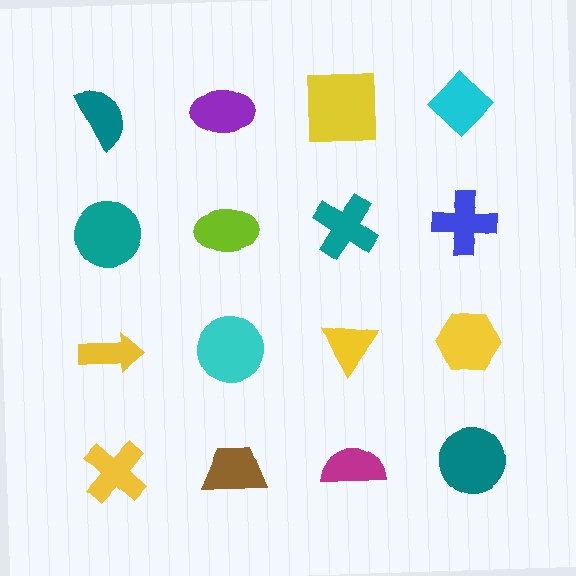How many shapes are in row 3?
4 shapes.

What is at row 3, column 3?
A yellow triangle.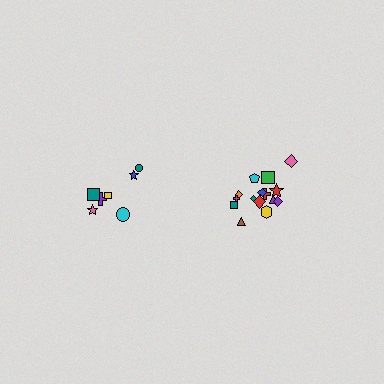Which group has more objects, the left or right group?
The right group.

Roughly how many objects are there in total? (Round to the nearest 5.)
Roughly 20 objects in total.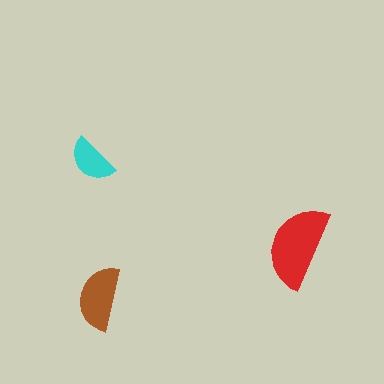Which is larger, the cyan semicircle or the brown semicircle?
The brown one.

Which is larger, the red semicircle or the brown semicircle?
The red one.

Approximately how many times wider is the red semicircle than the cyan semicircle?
About 1.5 times wider.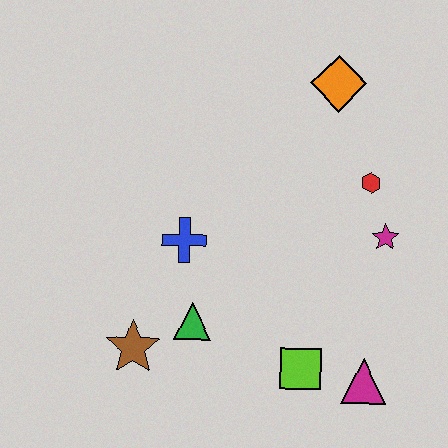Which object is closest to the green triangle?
The brown star is closest to the green triangle.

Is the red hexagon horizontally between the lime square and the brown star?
No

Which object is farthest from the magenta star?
The brown star is farthest from the magenta star.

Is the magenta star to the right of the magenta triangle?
Yes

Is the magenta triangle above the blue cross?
No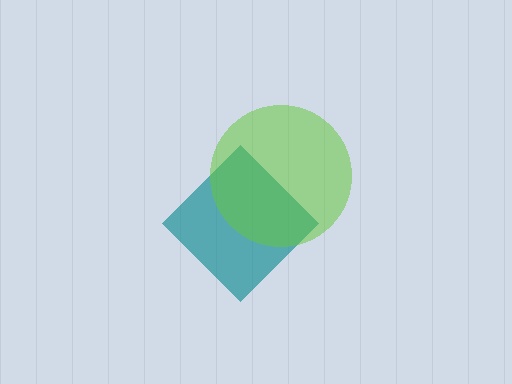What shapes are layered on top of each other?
The layered shapes are: a teal diamond, a lime circle.